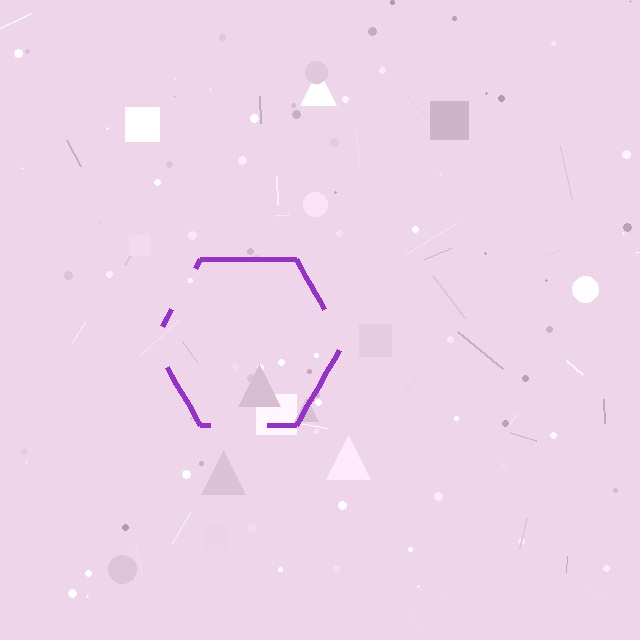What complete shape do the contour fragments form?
The contour fragments form a hexagon.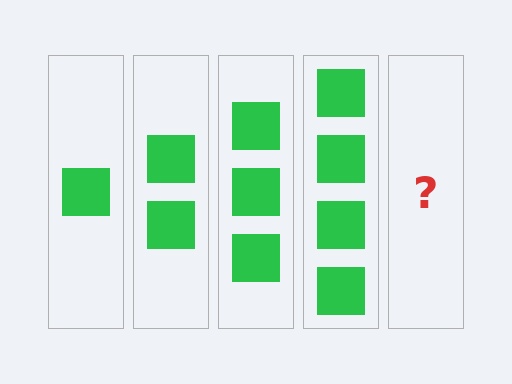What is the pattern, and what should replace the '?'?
The pattern is that each step adds one more square. The '?' should be 5 squares.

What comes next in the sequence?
The next element should be 5 squares.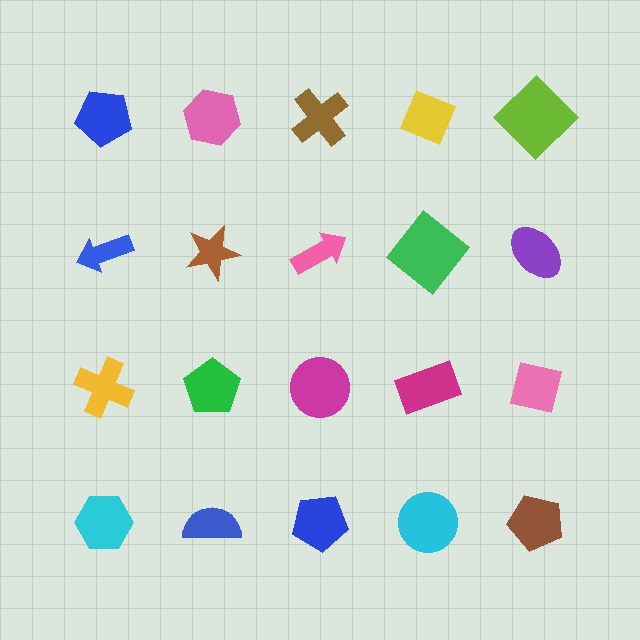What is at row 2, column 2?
A brown star.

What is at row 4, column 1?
A cyan hexagon.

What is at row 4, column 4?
A cyan circle.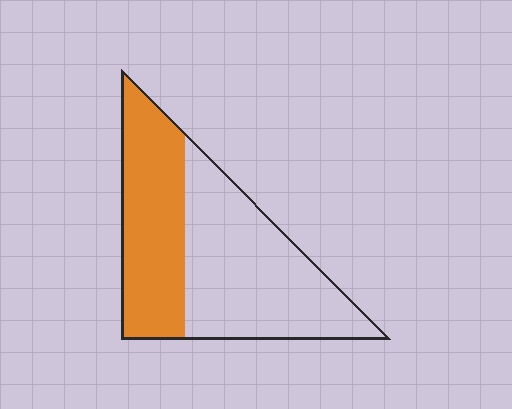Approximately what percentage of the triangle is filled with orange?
Approximately 40%.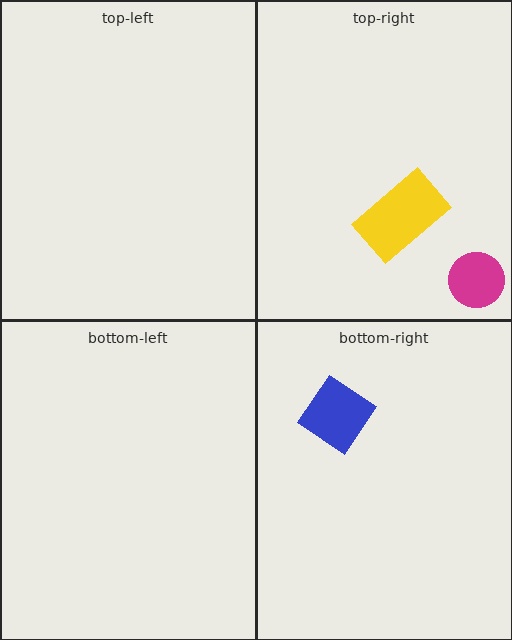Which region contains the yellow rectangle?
The top-right region.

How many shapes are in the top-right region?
2.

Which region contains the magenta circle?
The top-right region.